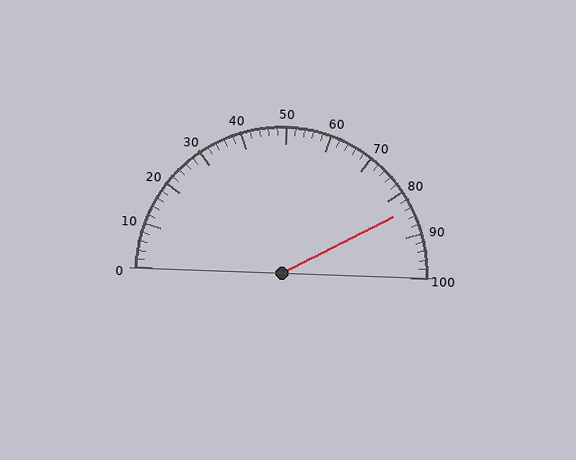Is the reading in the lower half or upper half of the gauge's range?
The reading is in the upper half of the range (0 to 100).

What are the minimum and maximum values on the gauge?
The gauge ranges from 0 to 100.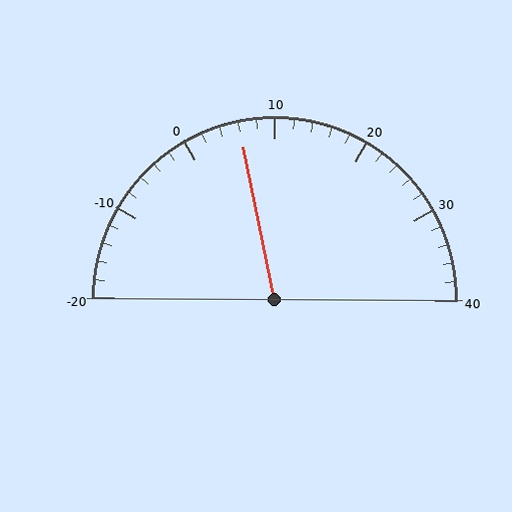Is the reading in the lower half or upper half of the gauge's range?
The reading is in the lower half of the range (-20 to 40).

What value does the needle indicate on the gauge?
The needle indicates approximately 6.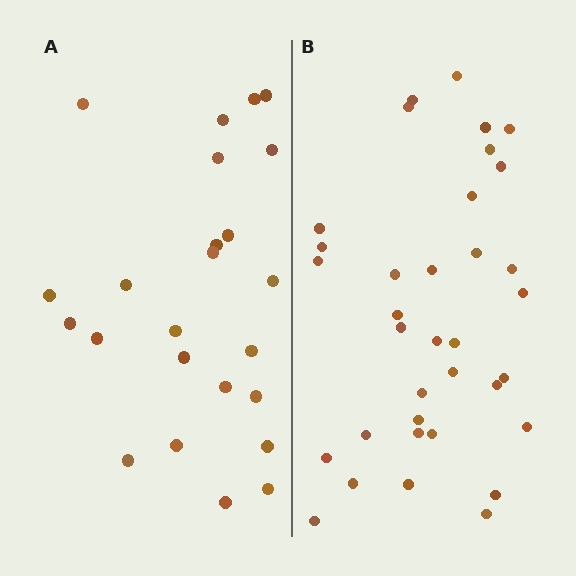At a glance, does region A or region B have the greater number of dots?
Region B (the right region) has more dots.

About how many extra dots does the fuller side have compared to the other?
Region B has roughly 12 or so more dots than region A.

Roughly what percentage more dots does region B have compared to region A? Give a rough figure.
About 45% more.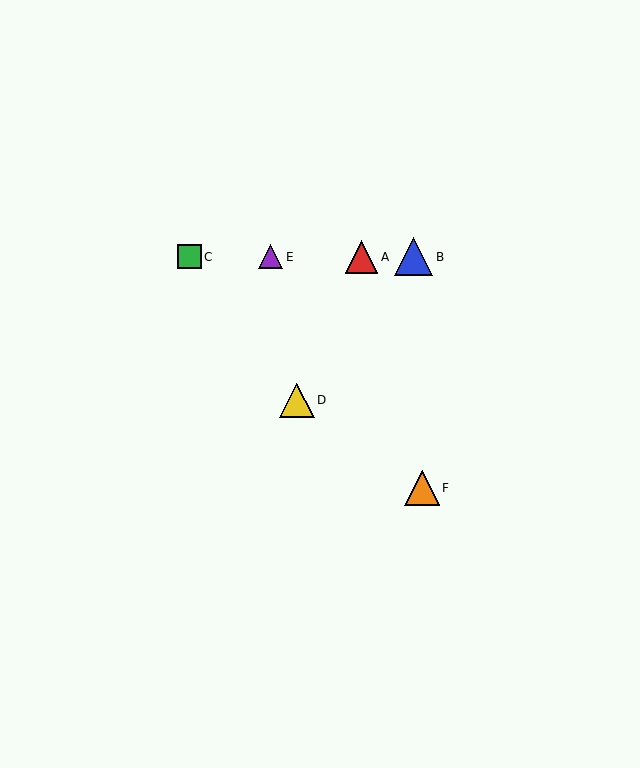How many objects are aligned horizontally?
4 objects (A, B, C, E) are aligned horizontally.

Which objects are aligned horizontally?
Objects A, B, C, E are aligned horizontally.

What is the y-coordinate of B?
Object B is at y≈257.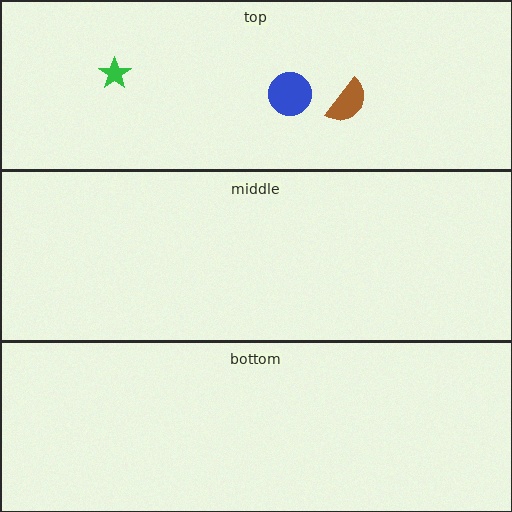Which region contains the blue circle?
The top region.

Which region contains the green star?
The top region.